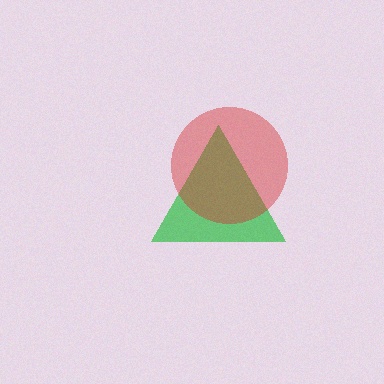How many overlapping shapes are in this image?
There are 2 overlapping shapes in the image.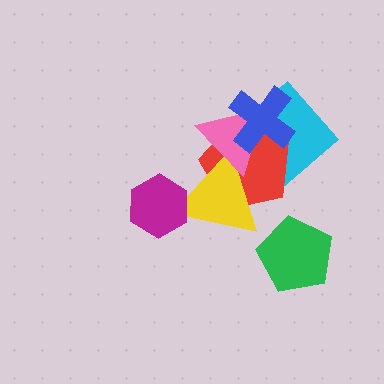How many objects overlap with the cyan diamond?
3 objects overlap with the cyan diamond.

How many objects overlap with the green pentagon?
0 objects overlap with the green pentagon.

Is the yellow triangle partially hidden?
Yes, it is partially covered by another shape.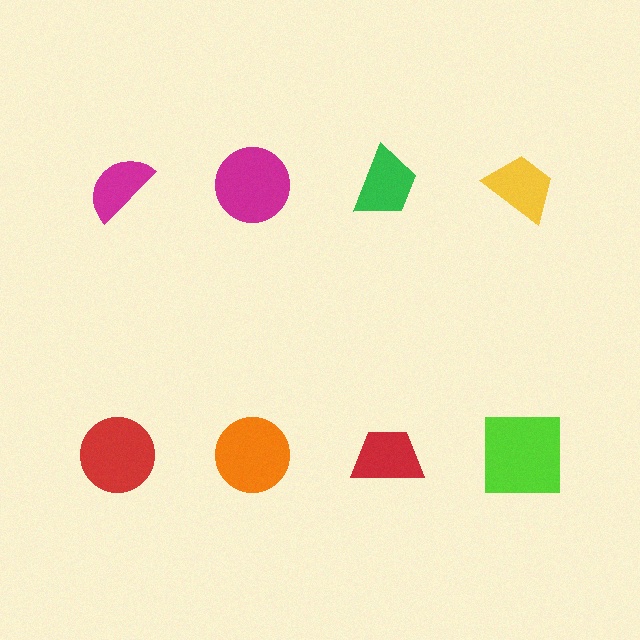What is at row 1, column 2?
A magenta circle.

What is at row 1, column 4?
A yellow trapezoid.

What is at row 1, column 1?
A magenta semicircle.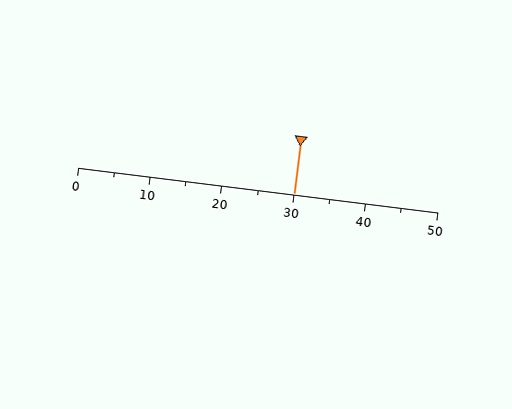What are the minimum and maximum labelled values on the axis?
The axis runs from 0 to 50.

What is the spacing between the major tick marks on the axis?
The major ticks are spaced 10 apart.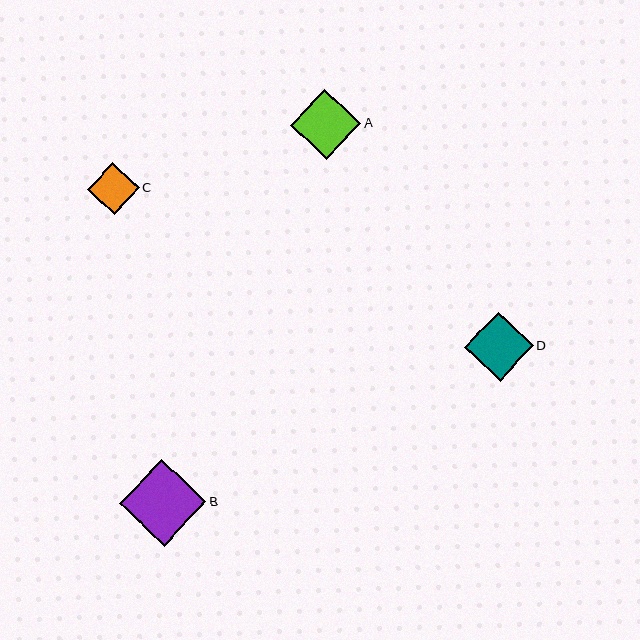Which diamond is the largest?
Diamond B is the largest with a size of approximately 87 pixels.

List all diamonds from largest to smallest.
From largest to smallest: B, A, D, C.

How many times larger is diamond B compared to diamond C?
Diamond B is approximately 1.7 times the size of diamond C.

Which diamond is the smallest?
Diamond C is the smallest with a size of approximately 52 pixels.